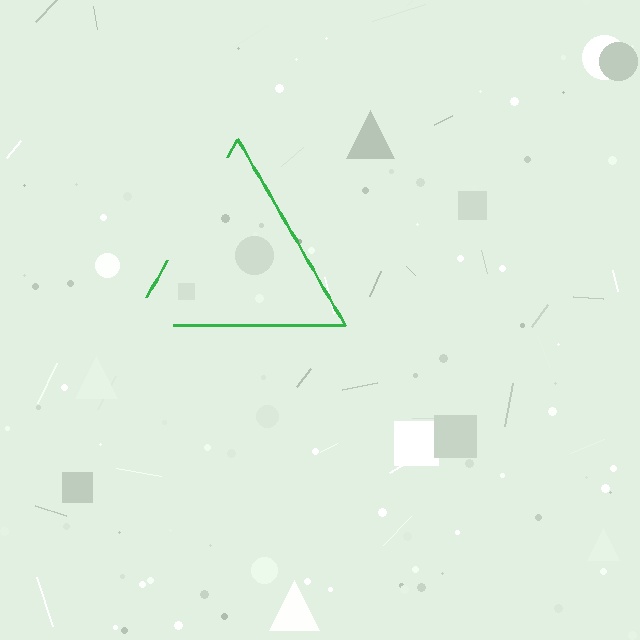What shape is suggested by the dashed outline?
The dashed outline suggests a triangle.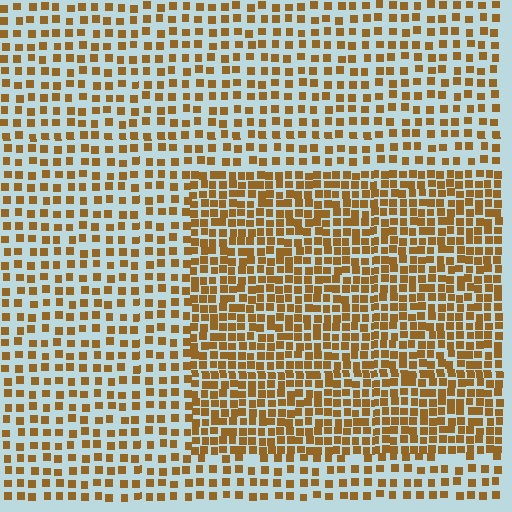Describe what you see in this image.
The image contains small brown elements arranged at two different densities. A rectangle-shaped region is visible where the elements are more densely packed than the surrounding area.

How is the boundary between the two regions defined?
The boundary is defined by a change in element density (approximately 1.8x ratio). All elements are the same color, size, and shape.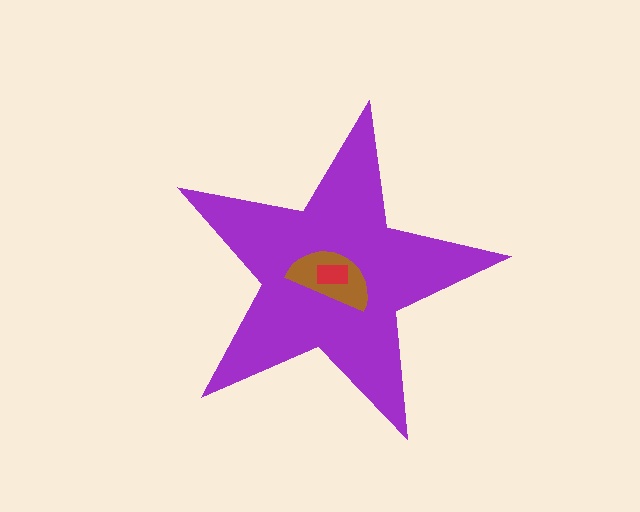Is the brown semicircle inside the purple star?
Yes.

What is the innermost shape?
The red rectangle.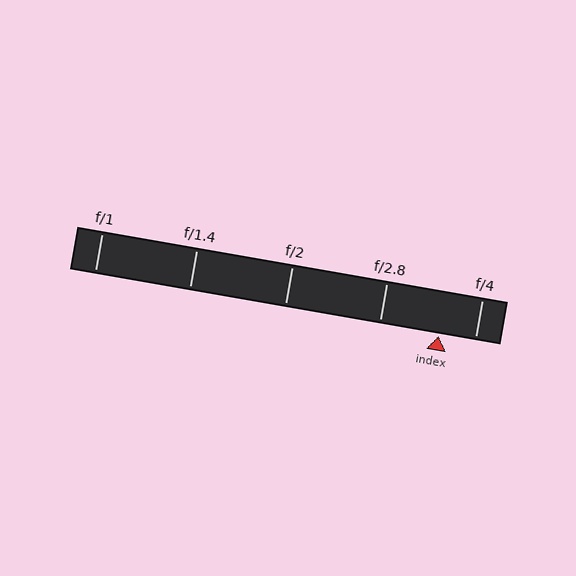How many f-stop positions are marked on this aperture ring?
There are 5 f-stop positions marked.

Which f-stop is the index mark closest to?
The index mark is closest to f/4.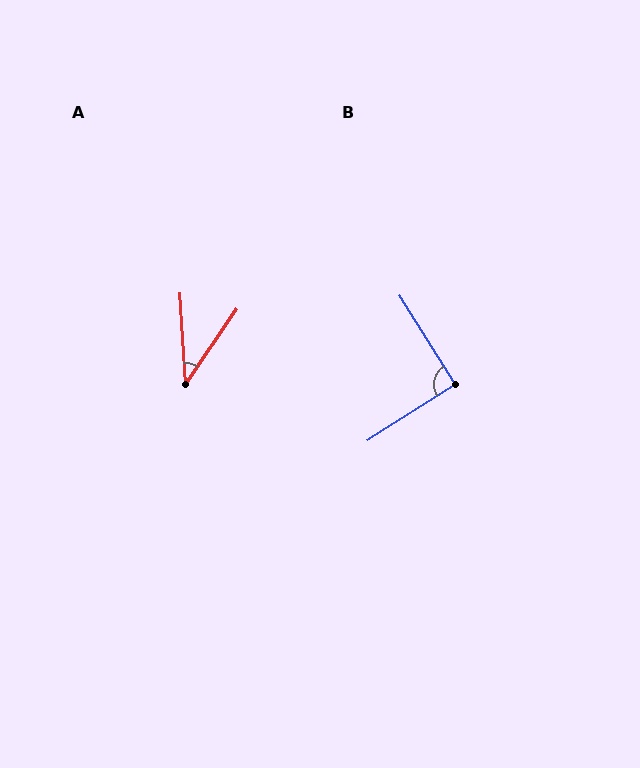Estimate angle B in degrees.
Approximately 91 degrees.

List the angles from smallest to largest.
A (37°), B (91°).